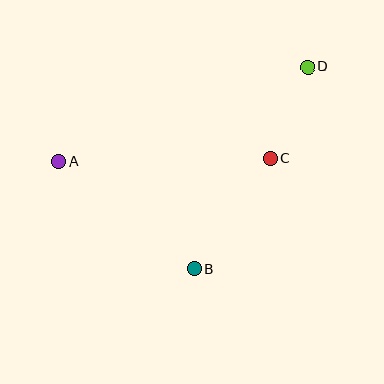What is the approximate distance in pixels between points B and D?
The distance between B and D is approximately 232 pixels.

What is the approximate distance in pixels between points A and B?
The distance between A and B is approximately 173 pixels.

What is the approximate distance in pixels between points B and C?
The distance between B and C is approximately 134 pixels.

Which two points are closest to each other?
Points C and D are closest to each other.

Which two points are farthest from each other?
Points A and D are farthest from each other.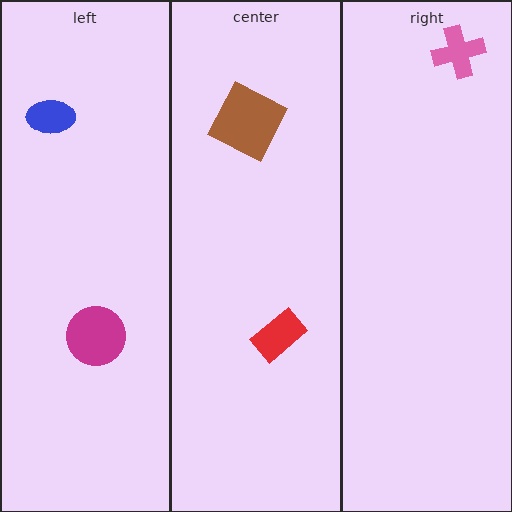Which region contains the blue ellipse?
The left region.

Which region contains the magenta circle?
The left region.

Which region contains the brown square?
The center region.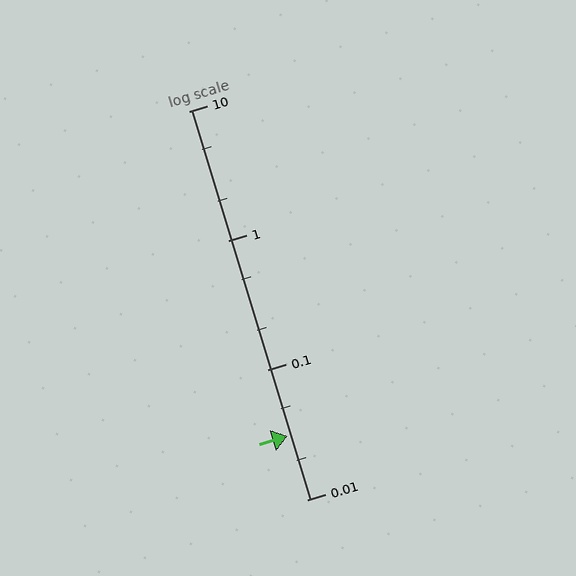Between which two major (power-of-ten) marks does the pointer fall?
The pointer is between 0.01 and 0.1.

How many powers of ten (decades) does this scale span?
The scale spans 3 decades, from 0.01 to 10.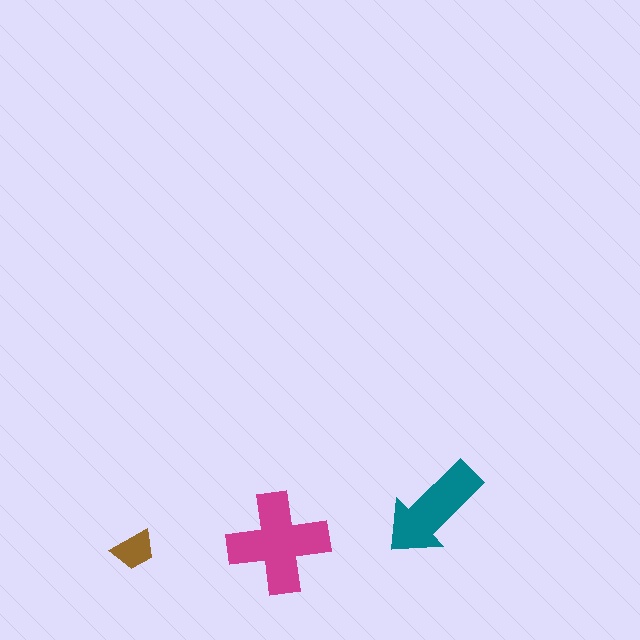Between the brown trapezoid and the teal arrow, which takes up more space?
The teal arrow.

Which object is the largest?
The magenta cross.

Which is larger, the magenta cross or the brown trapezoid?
The magenta cross.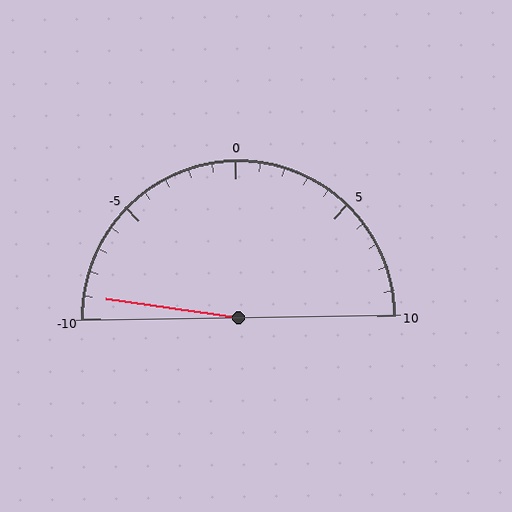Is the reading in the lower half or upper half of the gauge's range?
The reading is in the lower half of the range (-10 to 10).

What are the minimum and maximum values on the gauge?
The gauge ranges from -10 to 10.